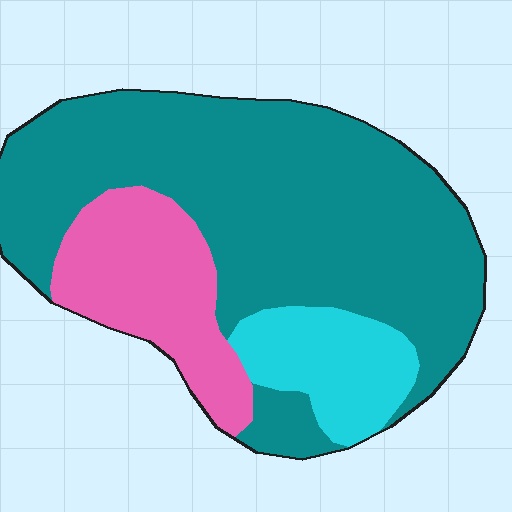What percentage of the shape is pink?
Pink takes up less than a quarter of the shape.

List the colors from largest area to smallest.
From largest to smallest: teal, pink, cyan.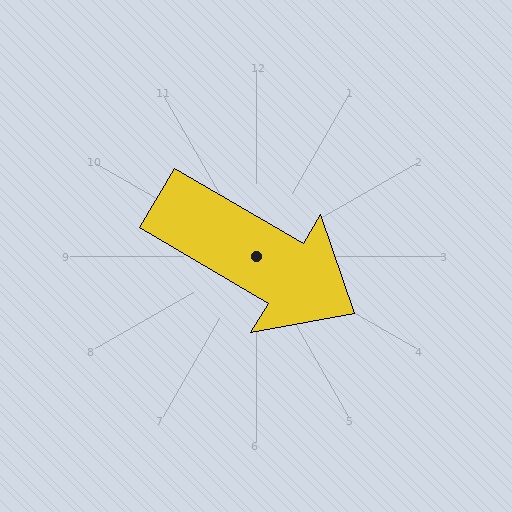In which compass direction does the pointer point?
Southeast.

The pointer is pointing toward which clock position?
Roughly 4 o'clock.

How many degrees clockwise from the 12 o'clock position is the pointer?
Approximately 120 degrees.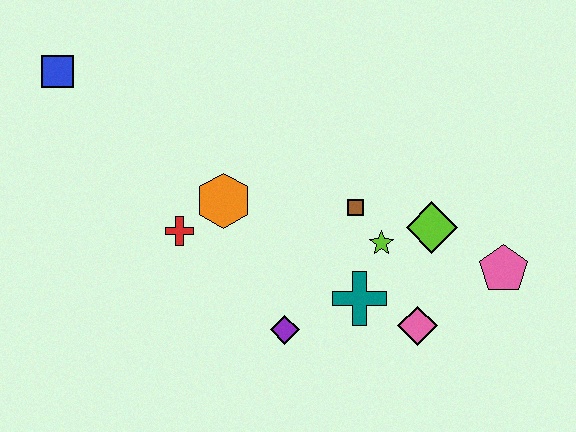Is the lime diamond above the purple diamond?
Yes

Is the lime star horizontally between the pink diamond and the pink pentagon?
No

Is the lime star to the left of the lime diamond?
Yes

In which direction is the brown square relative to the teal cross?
The brown square is above the teal cross.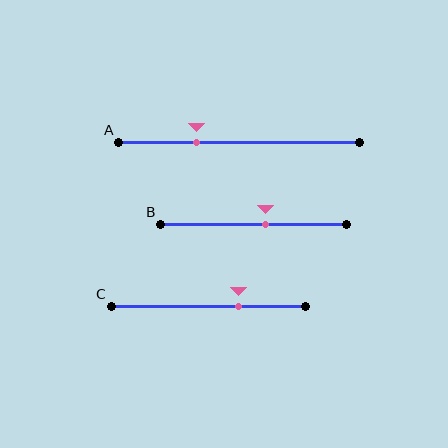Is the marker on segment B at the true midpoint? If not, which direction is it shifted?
No, the marker on segment B is shifted to the right by about 6% of the segment length.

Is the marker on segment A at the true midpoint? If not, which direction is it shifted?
No, the marker on segment A is shifted to the left by about 18% of the segment length.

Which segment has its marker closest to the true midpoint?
Segment B has its marker closest to the true midpoint.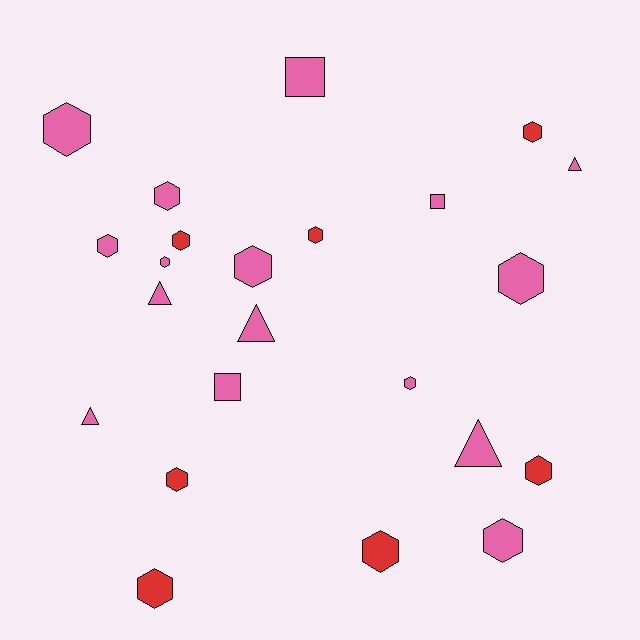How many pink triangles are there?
There are 5 pink triangles.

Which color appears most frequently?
Pink, with 16 objects.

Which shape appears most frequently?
Hexagon, with 15 objects.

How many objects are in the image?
There are 23 objects.